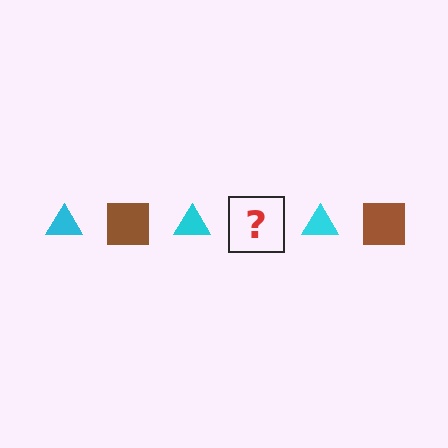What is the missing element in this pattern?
The missing element is a brown square.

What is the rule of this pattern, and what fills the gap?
The rule is that the pattern alternates between cyan triangle and brown square. The gap should be filled with a brown square.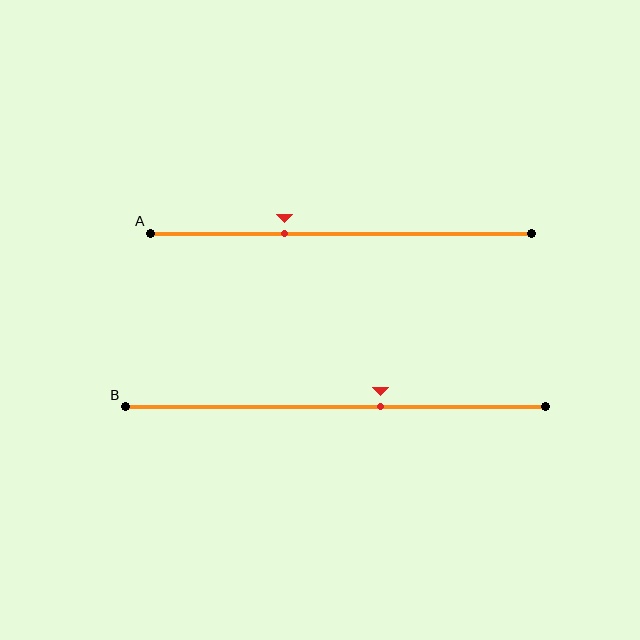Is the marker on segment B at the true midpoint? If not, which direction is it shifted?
No, the marker on segment B is shifted to the right by about 11% of the segment length.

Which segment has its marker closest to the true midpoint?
Segment B has its marker closest to the true midpoint.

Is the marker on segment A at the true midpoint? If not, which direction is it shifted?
No, the marker on segment A is shifted to the left by about 15% of the segment length.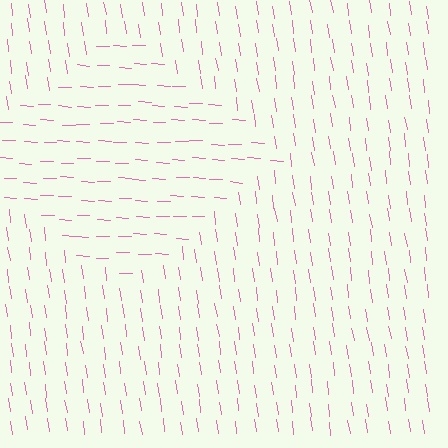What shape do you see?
I see a diamond.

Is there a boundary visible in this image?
Yes, there is a texture boundary formed by a change in line orientation.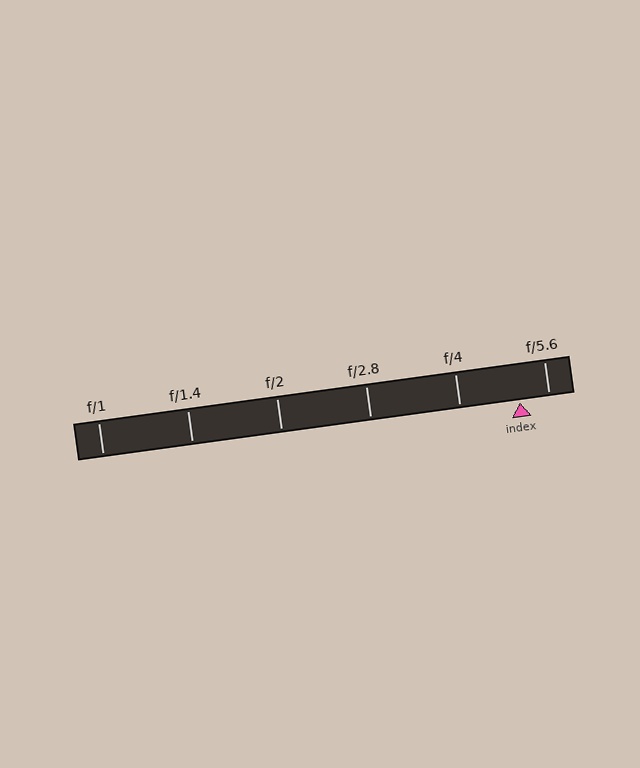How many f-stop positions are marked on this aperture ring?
There are 6 f-stop positions marked.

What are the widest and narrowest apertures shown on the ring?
The widest aperture shown is f/1 and the narrowest is f/5.6.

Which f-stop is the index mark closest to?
The index mark is closest to f/5.6.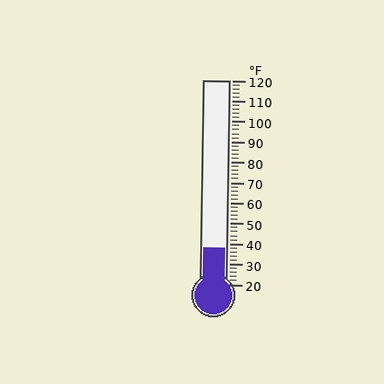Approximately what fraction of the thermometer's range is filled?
The thermometer is filled to approximately 20% of its range.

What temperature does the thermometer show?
The thermometer shows approximately 38°F.